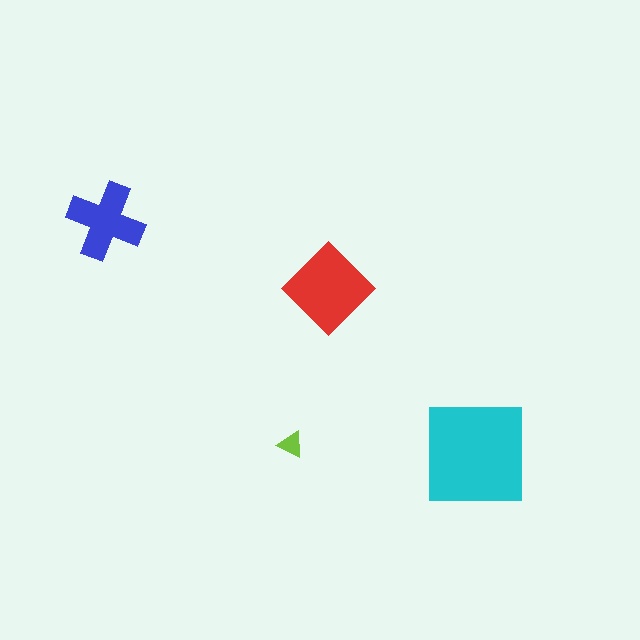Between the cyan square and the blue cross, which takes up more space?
The cyan square.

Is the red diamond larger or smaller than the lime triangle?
Larger.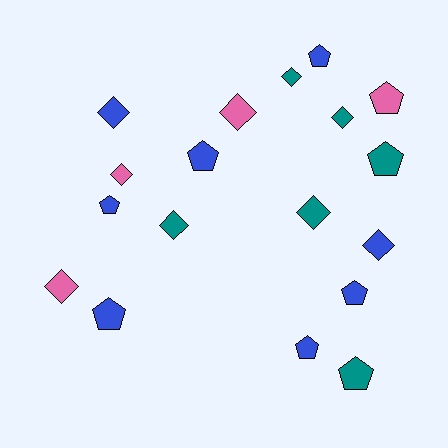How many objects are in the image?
There are 18 objects.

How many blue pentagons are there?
There are 6 blue pentagons.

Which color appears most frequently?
Blue, with 8 objects.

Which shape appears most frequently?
Pentagon, with 9 objects.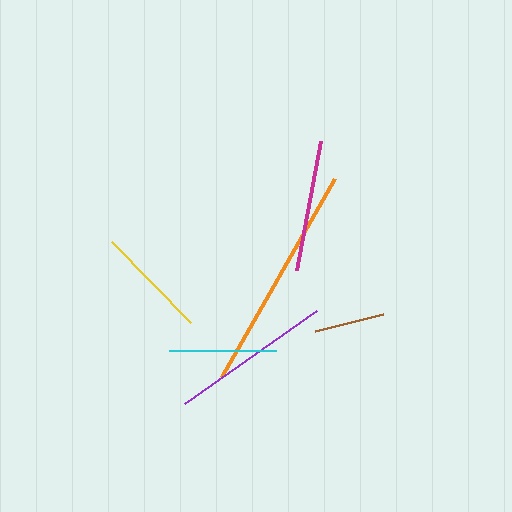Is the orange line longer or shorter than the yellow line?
The orange line is longer than the yellow line.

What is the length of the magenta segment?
The magenta segment is approximately 132 pixels long.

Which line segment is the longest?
The orange line is the longest at approximately 228 pixels.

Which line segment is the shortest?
The brown line is the shortest at approximately 71 pixels.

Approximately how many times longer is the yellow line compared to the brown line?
The yellow line is approximately 1.6 times the length of the brown line.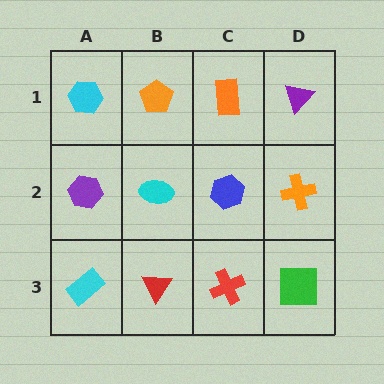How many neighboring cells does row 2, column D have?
3.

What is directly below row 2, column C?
A red cross.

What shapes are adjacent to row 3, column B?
A cyan ellipse (row 2, column B), a cyan rectangle (row 3, column A), a red cross (row 3, column C).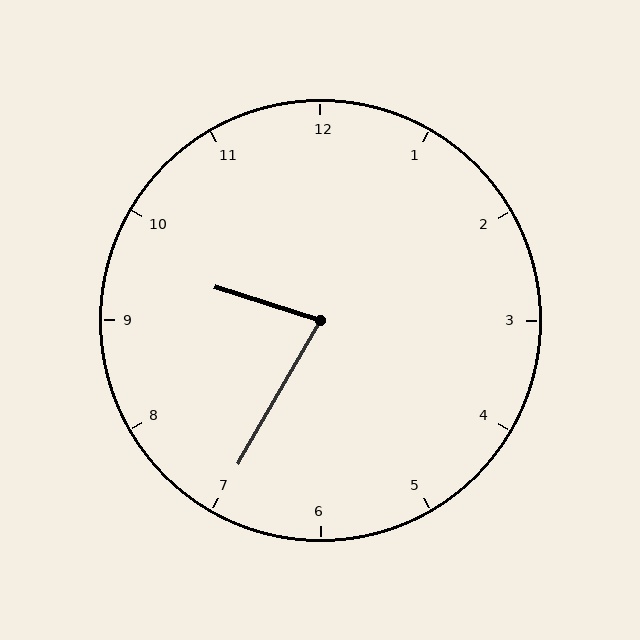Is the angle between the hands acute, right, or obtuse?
It is acute.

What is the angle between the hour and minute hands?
Approximately 78 degrees.